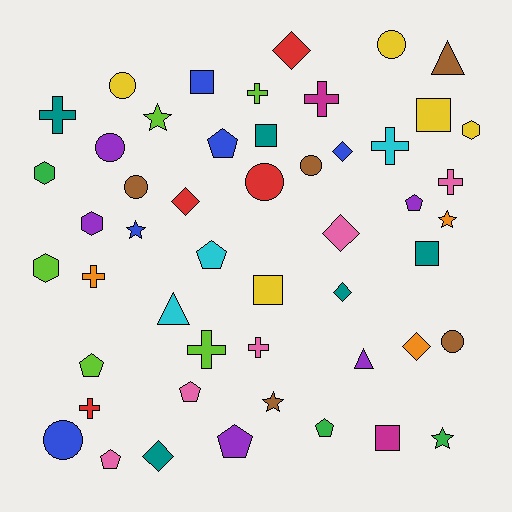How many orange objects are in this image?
There are 3 orange objects.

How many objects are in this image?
There are 50 objects.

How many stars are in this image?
There are 5 stars.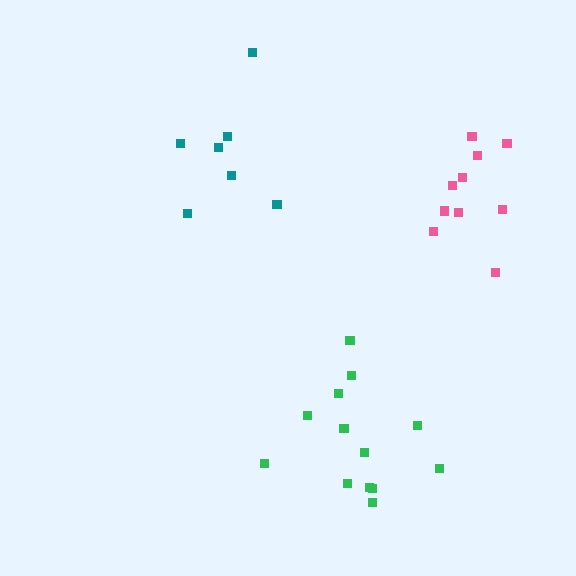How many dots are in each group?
Group 1: 13 dots, Group 2: 7 dots, Group 3: 10 dots (30 total).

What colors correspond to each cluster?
The clusters are colored: green, teal, pink.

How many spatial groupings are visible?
There are 3 spatial groupings.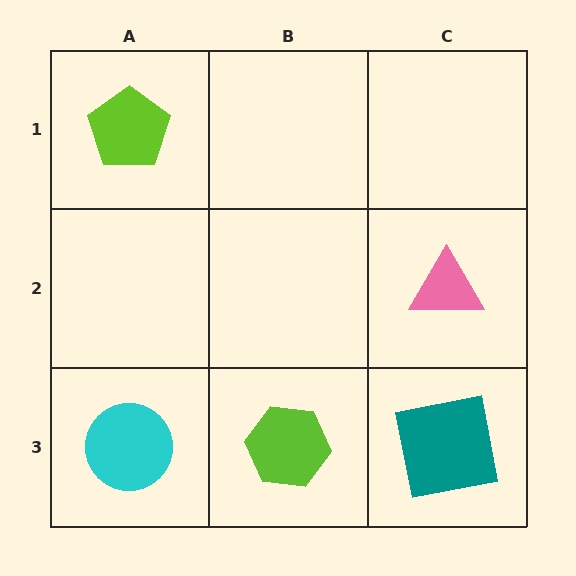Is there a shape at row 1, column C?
No, that cell is empty.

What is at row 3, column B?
A lime hexagon.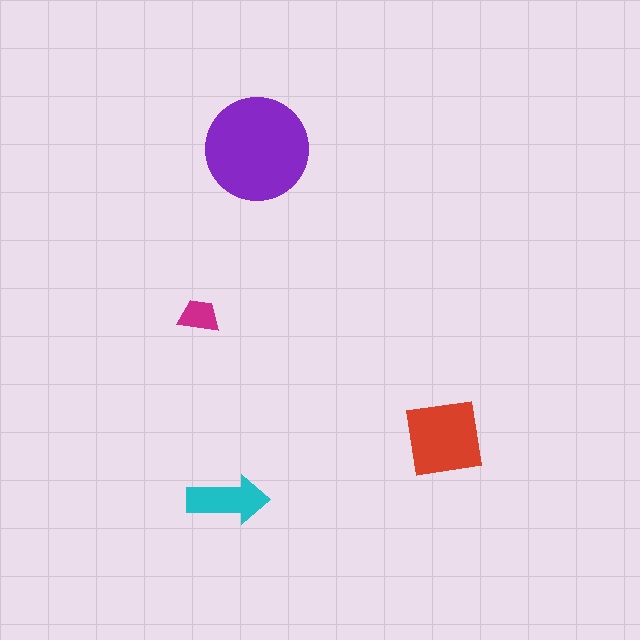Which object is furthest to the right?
The red square is rightmost.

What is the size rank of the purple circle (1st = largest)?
1st.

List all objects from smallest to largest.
The magenta trapezoid, the cyan arrow, the red square, the purple circle.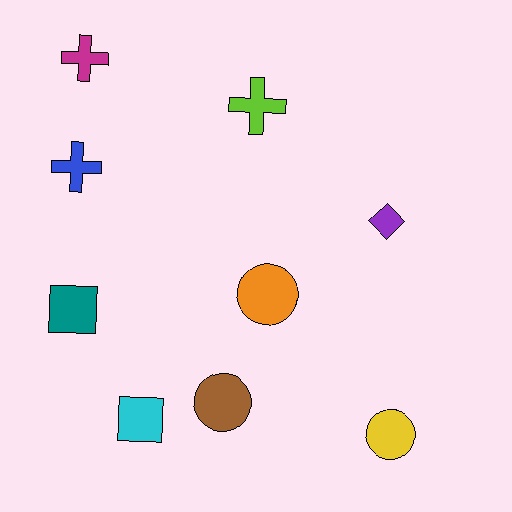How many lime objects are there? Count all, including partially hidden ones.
There is 1 lime object.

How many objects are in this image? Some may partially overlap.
There are 9 objects.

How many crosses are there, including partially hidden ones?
There are 3 crosses.